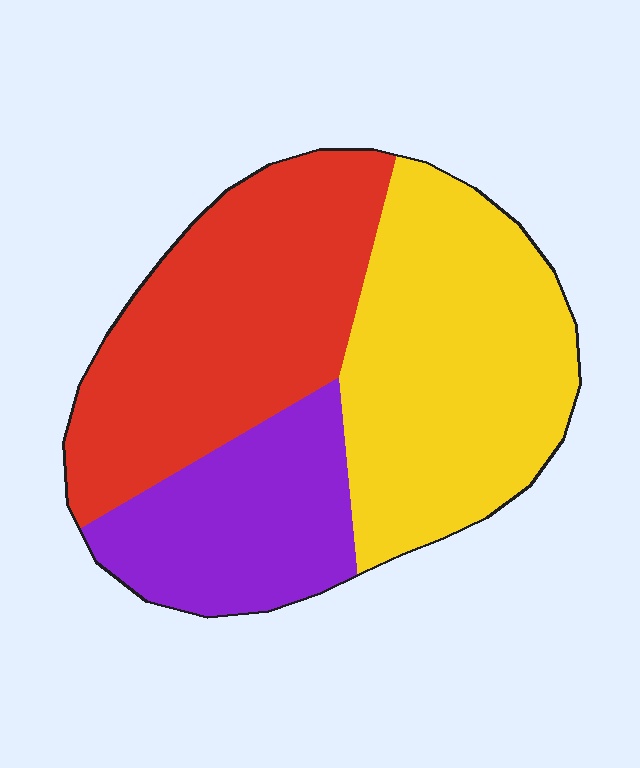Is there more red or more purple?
Red.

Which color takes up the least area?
Purple, at roughly 25%.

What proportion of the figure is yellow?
Yellow covers 39% of the figure.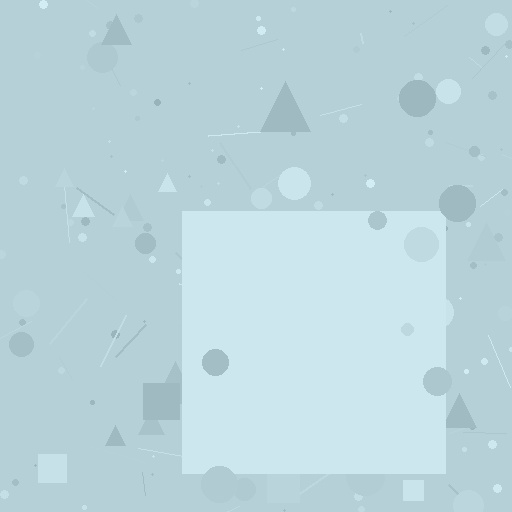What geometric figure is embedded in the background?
A square is embedded in the background.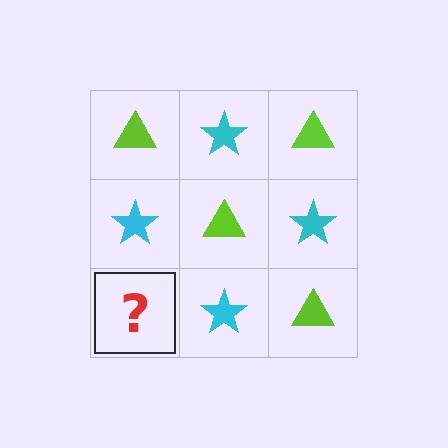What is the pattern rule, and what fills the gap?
The rule is that it alternates lime triangle and cyan star in a checkerboard pattern. The gap should be filled with a lime triangle.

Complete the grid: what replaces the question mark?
The question mark should be replaced with a lime triangle.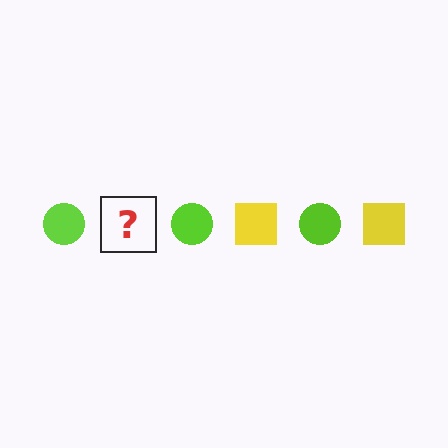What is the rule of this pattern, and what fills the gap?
The rule is that the pattern alternates between lime circle and yellow square. The gap should be filled with a yellow square.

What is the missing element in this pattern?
The missing element is a yellow square.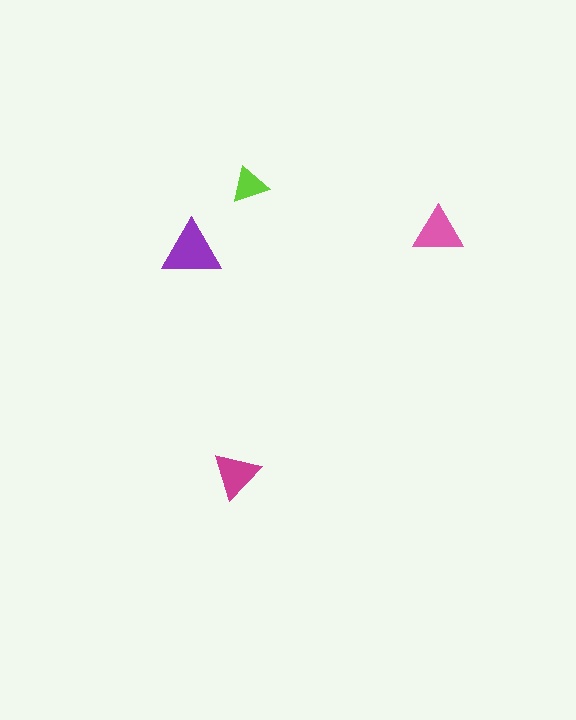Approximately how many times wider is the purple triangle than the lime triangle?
About 1.5 times wider.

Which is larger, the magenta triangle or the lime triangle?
The magenta one.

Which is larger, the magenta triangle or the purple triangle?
The purple one.